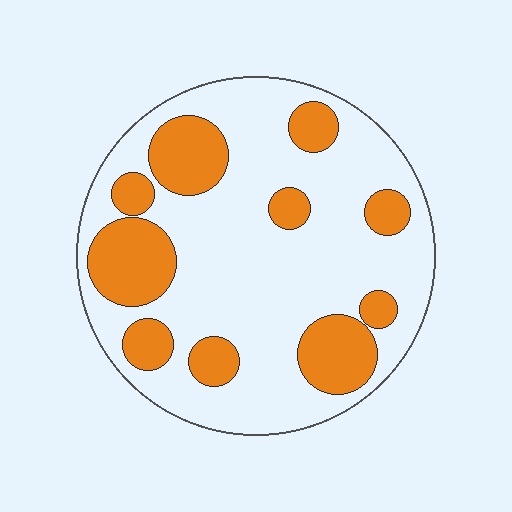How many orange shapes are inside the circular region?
10.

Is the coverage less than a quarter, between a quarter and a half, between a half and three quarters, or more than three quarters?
Between a quarter and a half.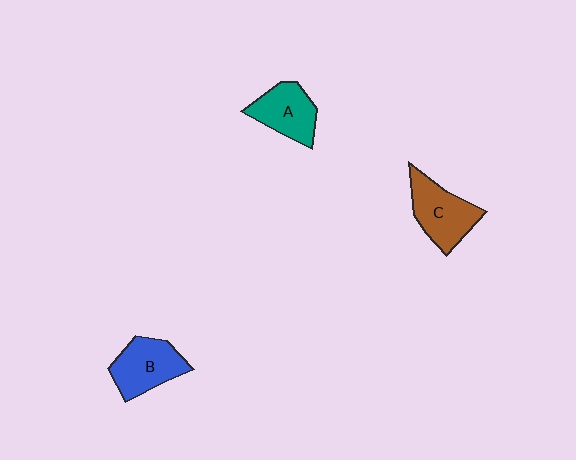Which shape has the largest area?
Shape C (brown).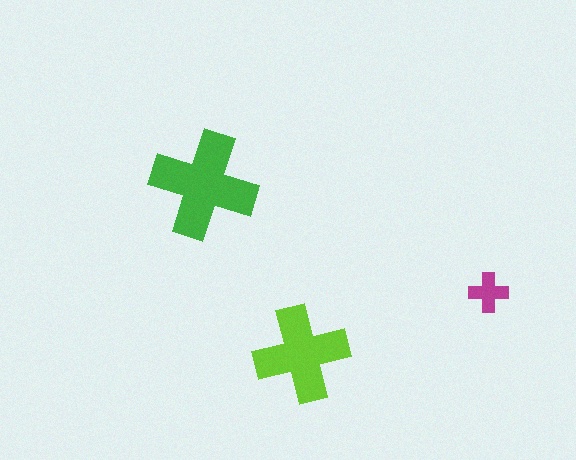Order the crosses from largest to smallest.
the green one, the lime one, the magenta one.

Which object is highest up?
The green cross is topmost.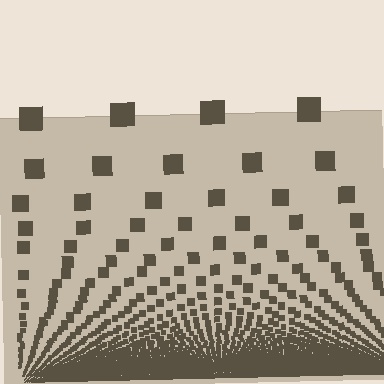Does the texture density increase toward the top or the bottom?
Density increases toward the bottom.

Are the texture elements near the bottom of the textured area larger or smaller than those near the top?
Smaller. The gradient is inverted — elements near the bottom are smaller and denser.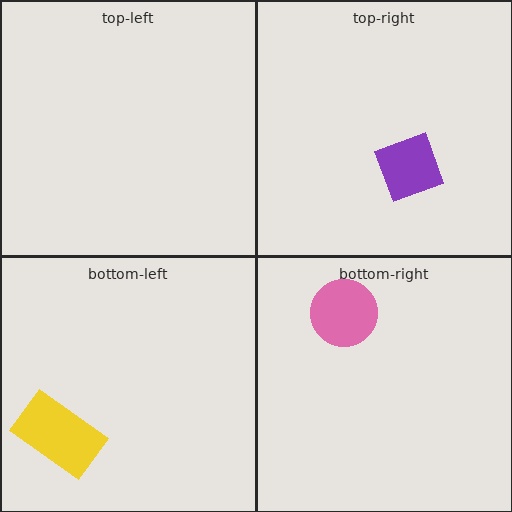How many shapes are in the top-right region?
1.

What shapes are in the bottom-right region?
The pink circle.